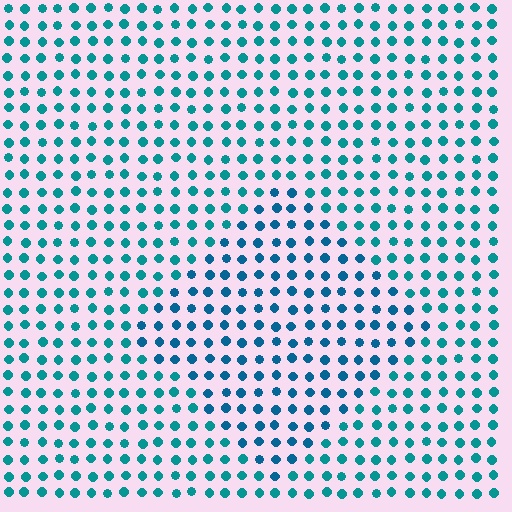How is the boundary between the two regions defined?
The boundary is defined purely by a slight shift in hue (about 21 degrees). Spacing, size, and orientation are identical on both sides.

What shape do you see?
I see a diamond.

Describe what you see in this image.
The image is filled with small teal elements in a uniform arrangement. A diamond-shaped region is visible where the elements are tinted to a slightly different hue, forming a subtle color boundary.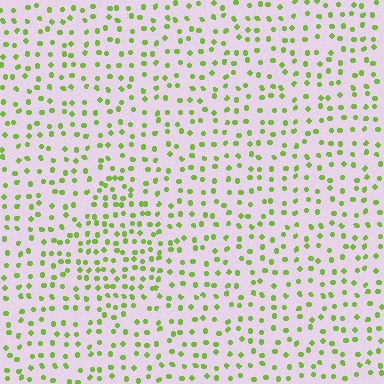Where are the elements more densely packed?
The elements are more densely packed inside the diamond boundary.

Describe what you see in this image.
The image contains small lime elements arranged at two different densities. A diamond-shaped region is visible where the elements are more densely packed than the surrounding area.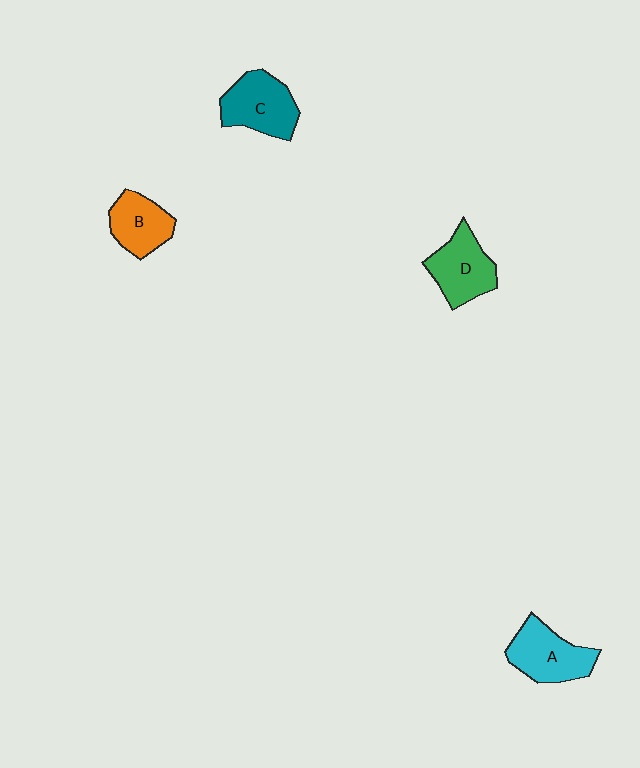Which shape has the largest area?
Shape C (teal).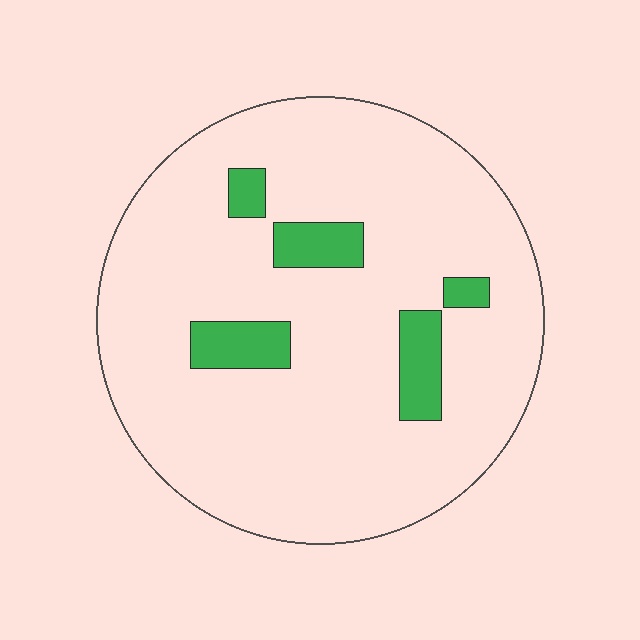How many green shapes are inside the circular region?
5.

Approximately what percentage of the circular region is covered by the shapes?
Approximately 10%.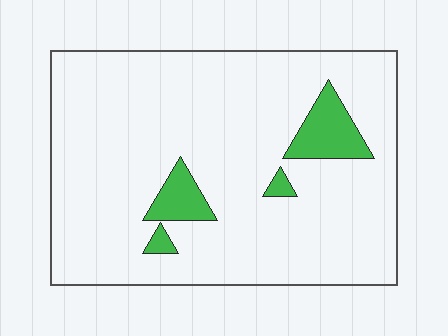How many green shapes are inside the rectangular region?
4.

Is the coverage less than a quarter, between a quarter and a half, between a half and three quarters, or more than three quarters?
Less than a quarter.